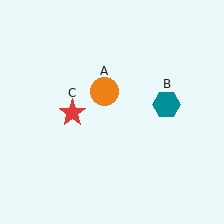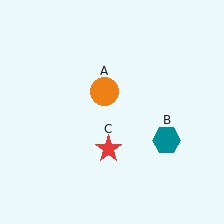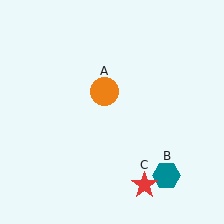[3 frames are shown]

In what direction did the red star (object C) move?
The red star (object C) moved down and to the right.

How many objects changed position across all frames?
2 objects changed position: teal hexagon (object B), red star (object C).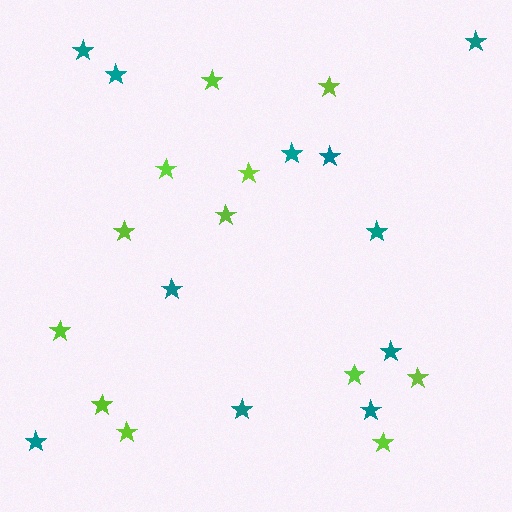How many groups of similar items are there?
There are 2 groups: one group of lime stars (12) and one group of teal stars (11).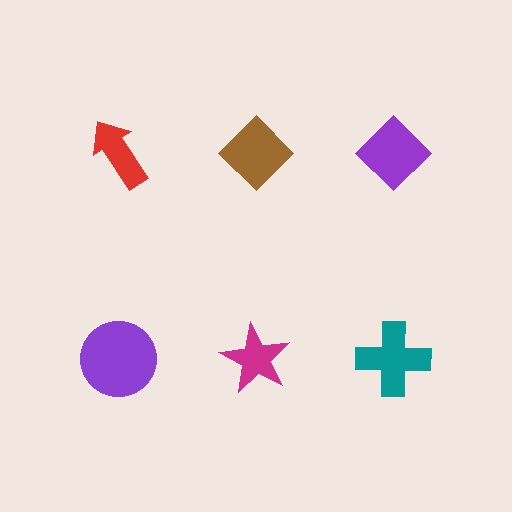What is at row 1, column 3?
A purple diamond.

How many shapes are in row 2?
3 shapes.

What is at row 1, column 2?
A brown diamond.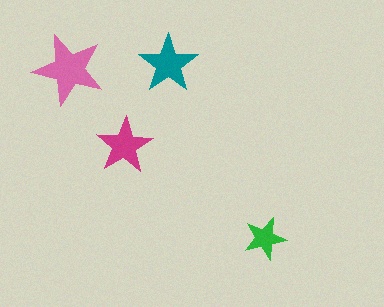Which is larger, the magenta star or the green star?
The magenta one.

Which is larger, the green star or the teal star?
The teal one.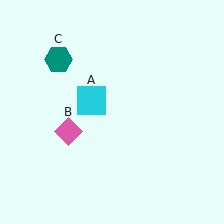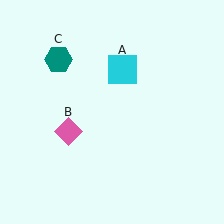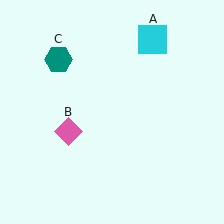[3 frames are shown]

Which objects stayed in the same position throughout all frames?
Pink diamond (object B) and teal hexagon (object C) remained stationary.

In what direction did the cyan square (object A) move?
The cyan square (object A) moved up and to the right.